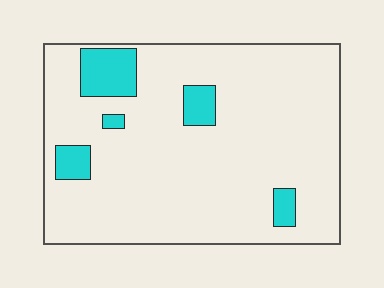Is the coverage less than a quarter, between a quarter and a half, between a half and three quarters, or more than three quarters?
Less than a quarter.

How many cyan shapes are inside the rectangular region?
5.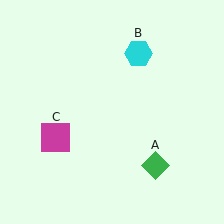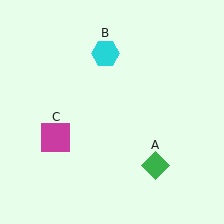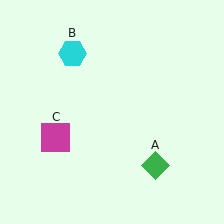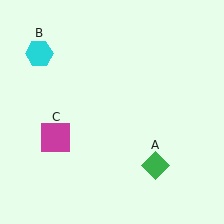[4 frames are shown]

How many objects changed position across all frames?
1 object changed position: cyan hexagon (object B).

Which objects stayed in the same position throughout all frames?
Green diamond (object A) and magenta square (object C) remained stationary.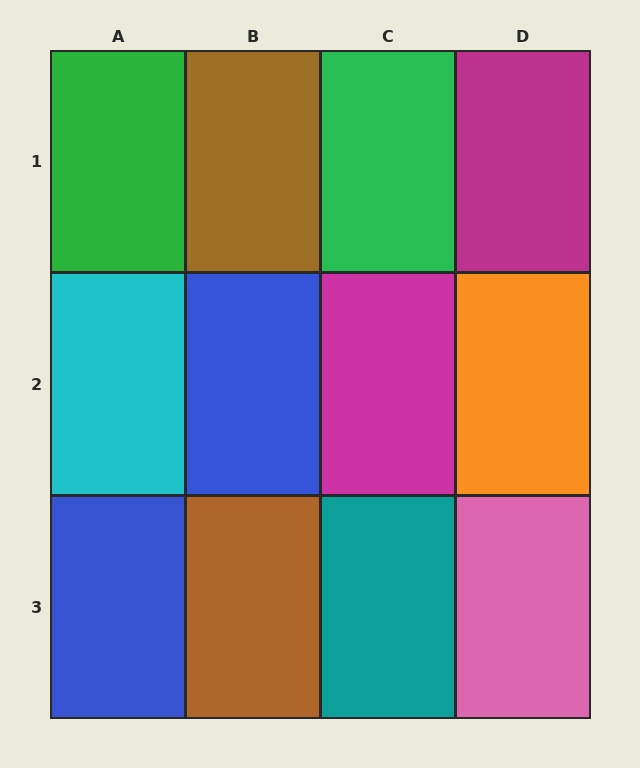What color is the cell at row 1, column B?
Brown.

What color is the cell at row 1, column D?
Magenta.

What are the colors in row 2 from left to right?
Cyan, blue, magenta, orange.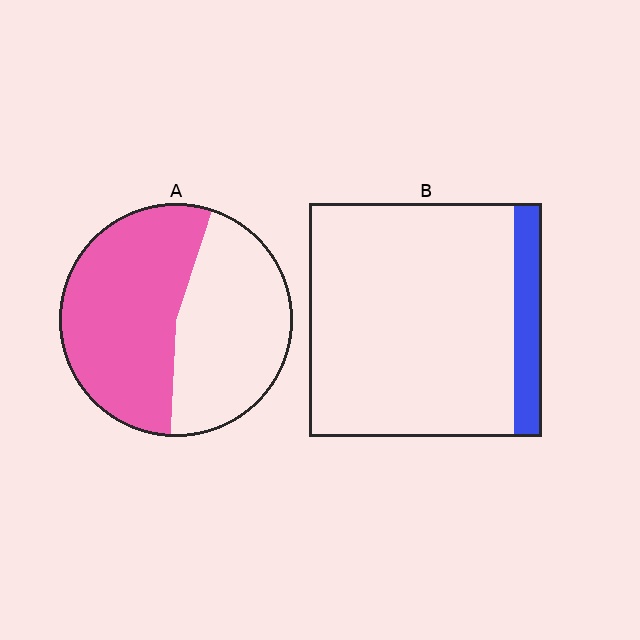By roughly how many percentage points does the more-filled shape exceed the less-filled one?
By roughly 40 percentage points (A over B).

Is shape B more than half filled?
No.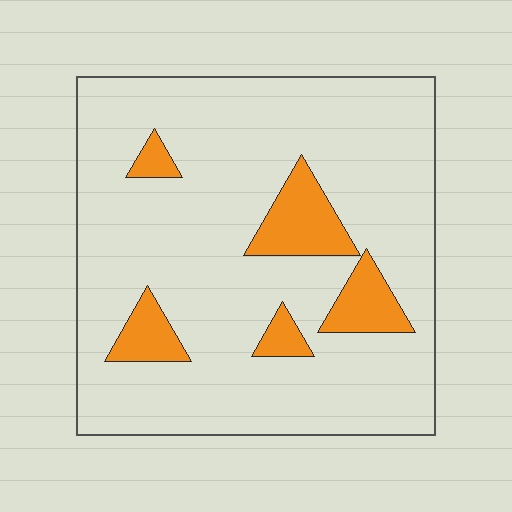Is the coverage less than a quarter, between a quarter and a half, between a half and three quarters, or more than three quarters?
Less than a quarter.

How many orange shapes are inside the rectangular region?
5.